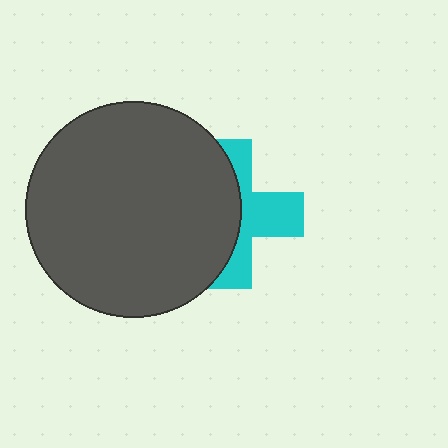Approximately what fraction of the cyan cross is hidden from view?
Roughly 55% of the cyan cross is hidden behind the dark gray circle.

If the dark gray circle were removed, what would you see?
You would see the complete cyan cross.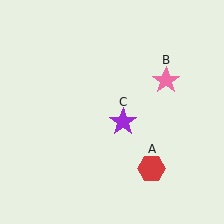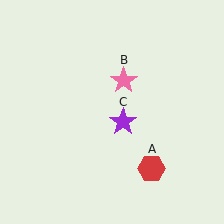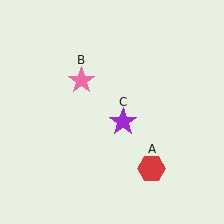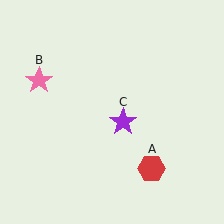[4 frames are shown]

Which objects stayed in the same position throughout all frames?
Red hexagon (object A) and purple star (object C) remained stationary.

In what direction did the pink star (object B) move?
The pink star (object B) moved left.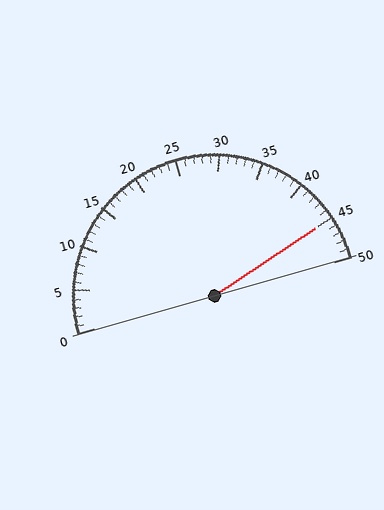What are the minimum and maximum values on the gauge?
The gauge ranges from 0 to 50.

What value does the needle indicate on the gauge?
The needle indicates approximately 45.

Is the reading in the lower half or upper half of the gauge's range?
The reading is in the upper half of the range (0 to 50).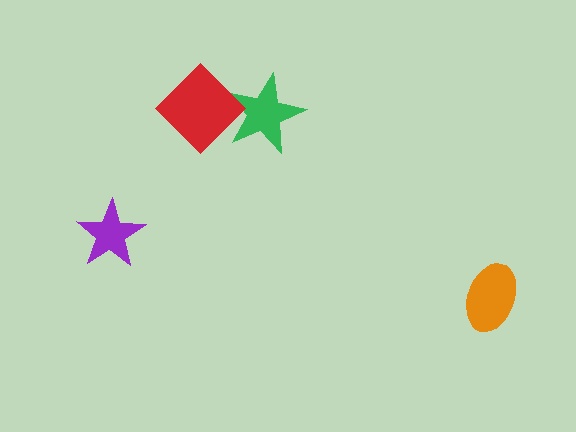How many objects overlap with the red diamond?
1 object overlaps with the red diamond.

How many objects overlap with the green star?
1 object overlaps with the green star.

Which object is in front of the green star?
The red diamond is in front of the green star.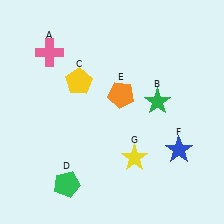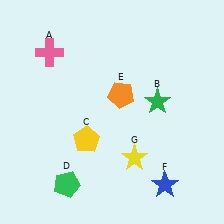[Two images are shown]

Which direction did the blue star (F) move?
The blue star (F) moved down.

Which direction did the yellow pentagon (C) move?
The yellow pentagon (C) moved down.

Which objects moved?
The objects that moved are: the yellow pentagon (C), the blue star (F).